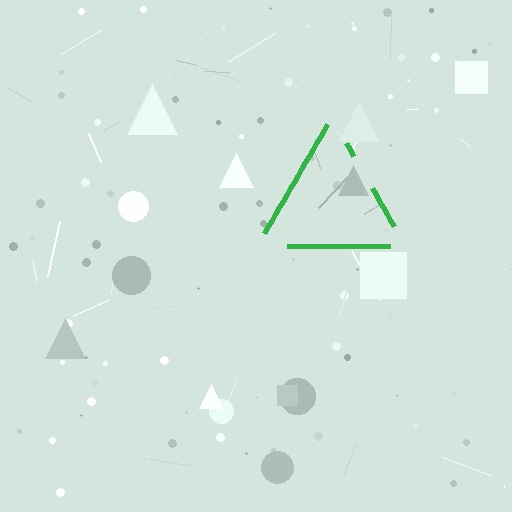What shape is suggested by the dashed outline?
The dashed outline suggests a triangle.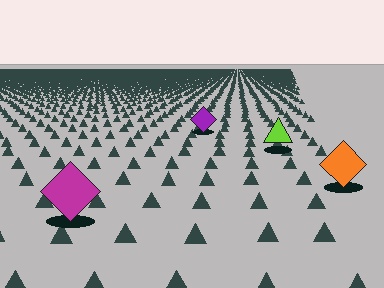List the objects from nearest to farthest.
From nearest to farthest: the magenta diamond, the orange diamond, the lime triangle, the purple diamond.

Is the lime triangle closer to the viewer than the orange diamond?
No. The orange diamond is closer — you can tell from the texture gradient: the ground texture is coarser near it.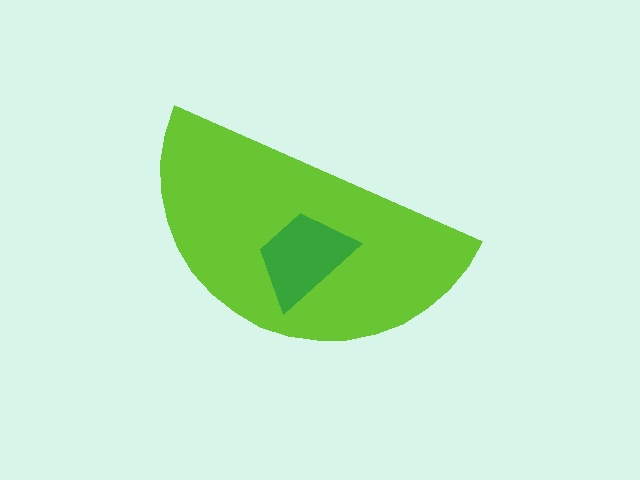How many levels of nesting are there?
2.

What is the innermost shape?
The green trapezoid.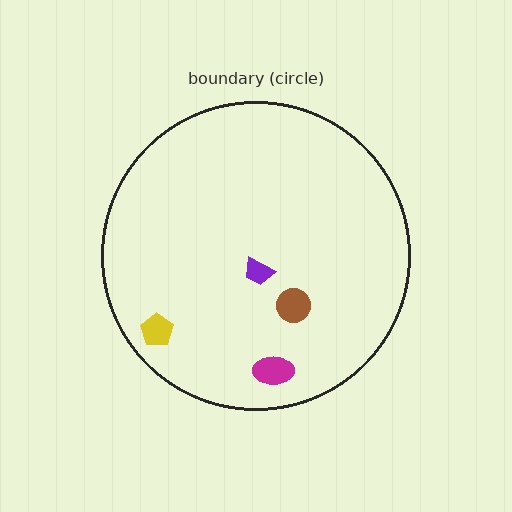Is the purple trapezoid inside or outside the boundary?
Inside.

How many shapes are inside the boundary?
4 inside, 0 outside.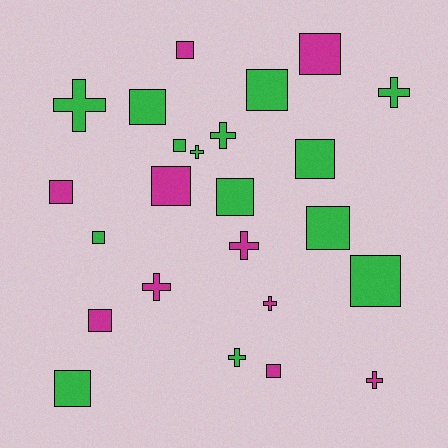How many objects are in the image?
There are 24 objects.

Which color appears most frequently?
Green, with 14 objects.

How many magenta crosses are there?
There are 4 magenta crosses.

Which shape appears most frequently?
Square, with 15 objects.